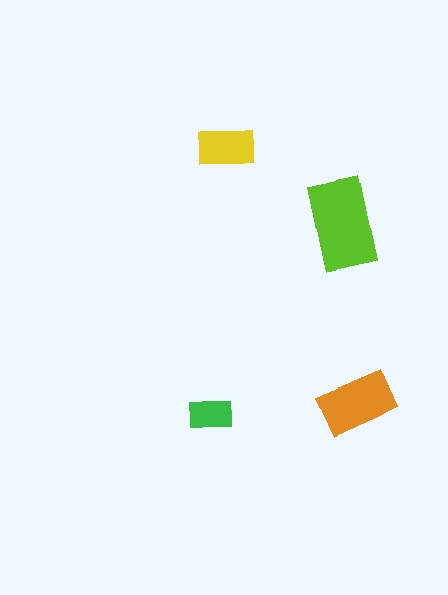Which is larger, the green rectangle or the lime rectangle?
The lime one.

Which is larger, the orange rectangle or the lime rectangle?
The lime one.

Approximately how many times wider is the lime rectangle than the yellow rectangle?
About 1.5 times wider.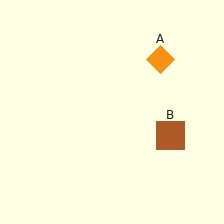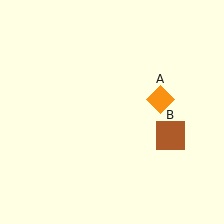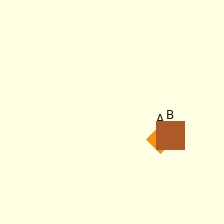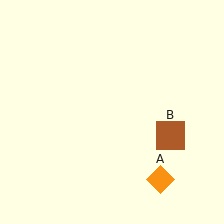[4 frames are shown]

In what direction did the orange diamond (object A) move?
The orange diamond (object A) moved down.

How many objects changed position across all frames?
1 object changed position: orange diamond (object A).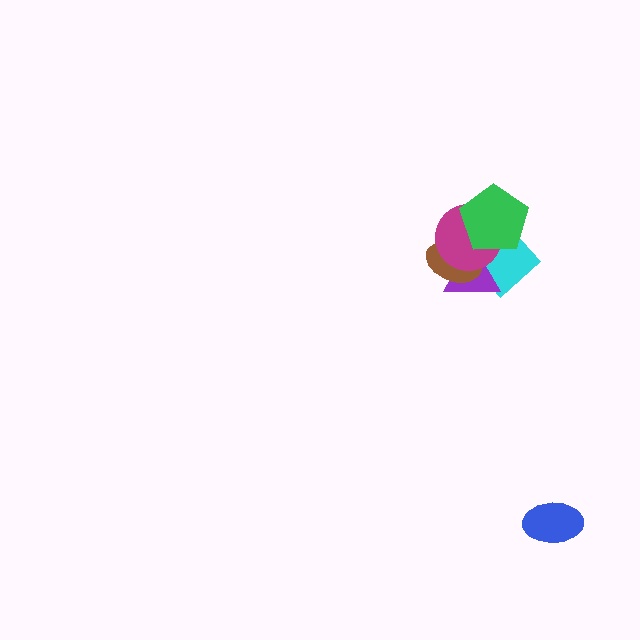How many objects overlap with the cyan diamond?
4 objects overlap with the cyan diamond.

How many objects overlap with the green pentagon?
3 objects overlap with the green pentagon.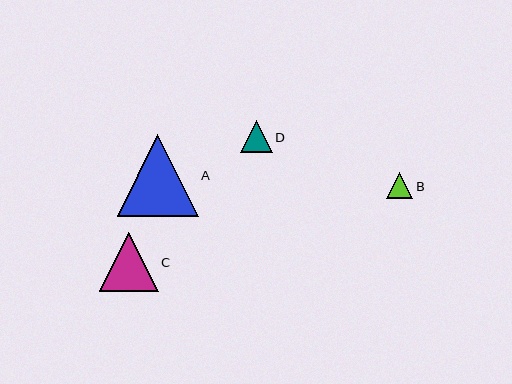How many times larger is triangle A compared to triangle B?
Triangle A is approximately 3.1 times the size of triangle B.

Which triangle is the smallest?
Triangle B is the smallest with a size of approximately 26 pixels.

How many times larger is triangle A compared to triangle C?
Triangle A is approximately 1.4 times the size of triangle C.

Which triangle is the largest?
Triangle A is the largest with a size of approximately 81 pixels.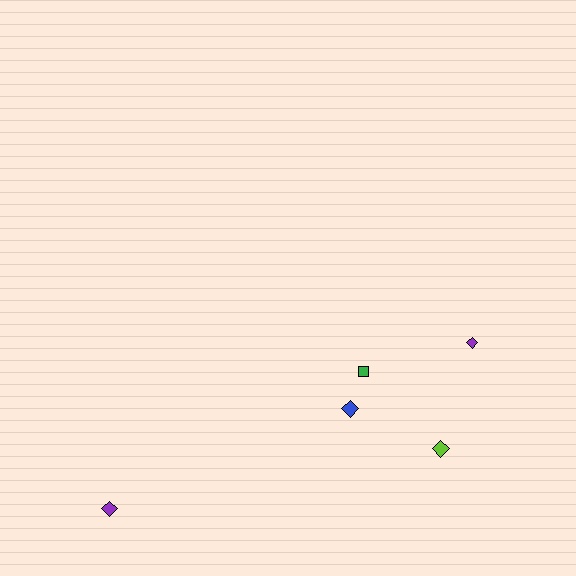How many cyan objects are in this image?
There are no cyan objects.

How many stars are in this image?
There are no stars.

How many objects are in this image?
There are 5 objects.